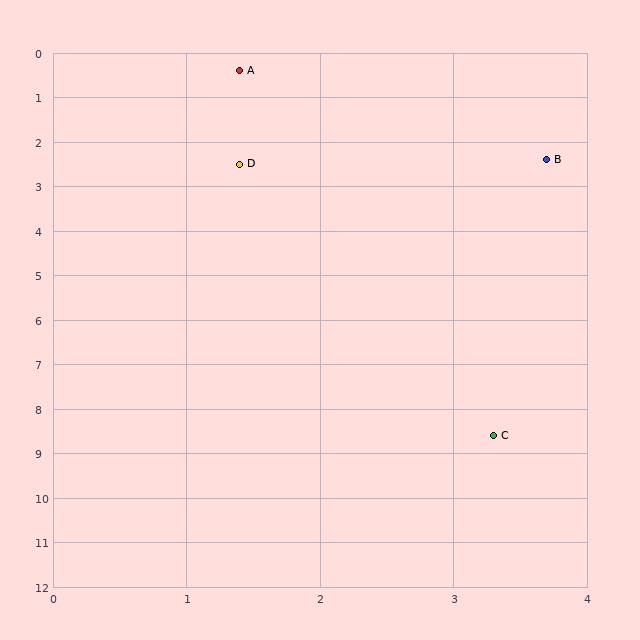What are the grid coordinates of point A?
Point A is at approximately (1.4, 0.4).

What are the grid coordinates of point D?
Point D is at approximately (1.4, 2.5).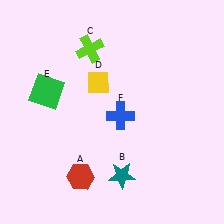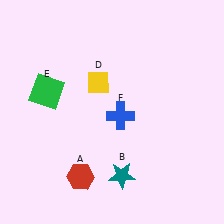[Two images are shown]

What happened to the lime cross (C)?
The lime cross (C) was removed in Image 2. It was in the top-left area of Image 1.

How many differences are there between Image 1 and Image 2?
There is 1 difference between the two images.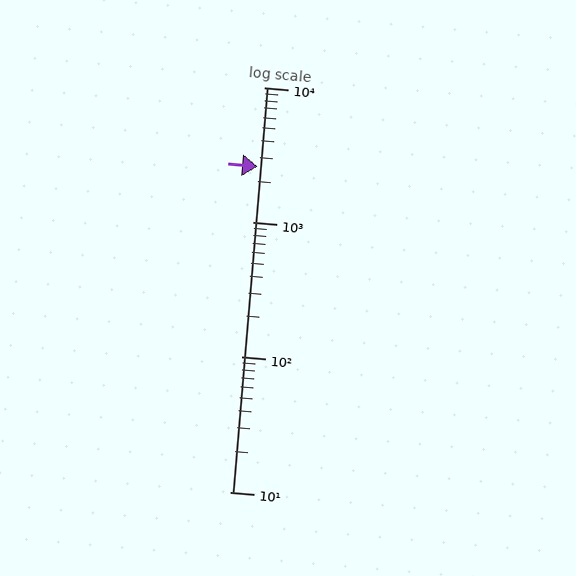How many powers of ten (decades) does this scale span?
The scale spans 3 decades, from 10 to 10000.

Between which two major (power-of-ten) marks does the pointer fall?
The pointer is between 1000 and 10000.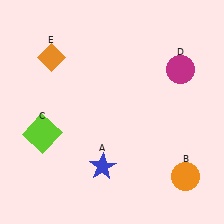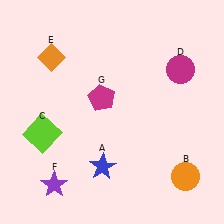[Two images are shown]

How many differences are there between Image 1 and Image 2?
There are 2 differences between the two images.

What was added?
A purple star (F), a magenta pentagon (G) were added in Image 2.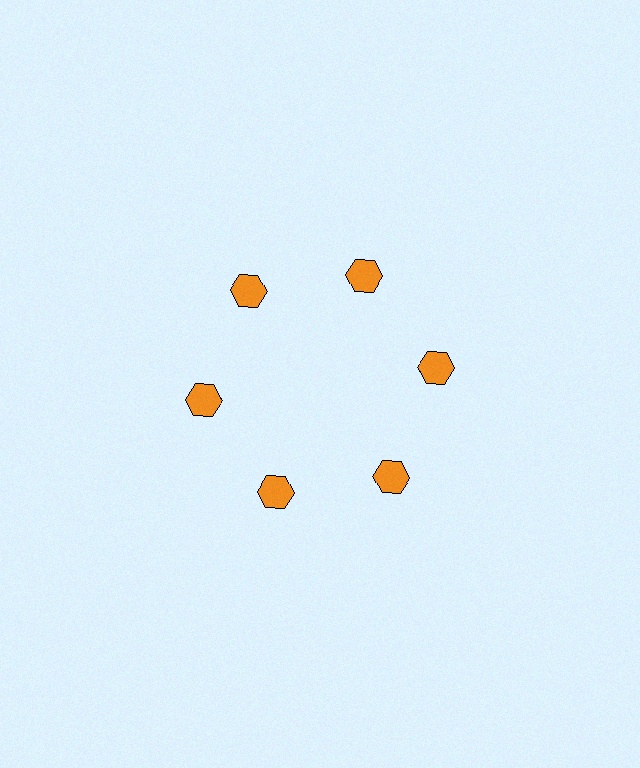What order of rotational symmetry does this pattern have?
This pattern has 6-fold rotational symmetry.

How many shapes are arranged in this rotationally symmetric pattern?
There are 6 shapes, arranged in 6 groups of 1.